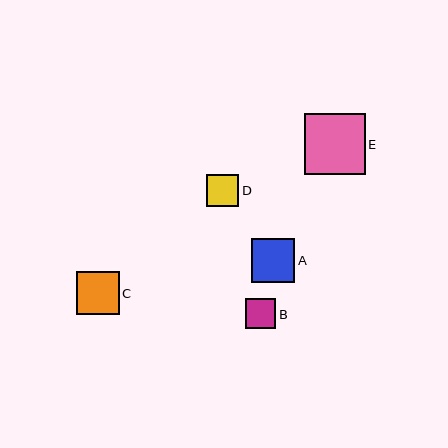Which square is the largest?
Square E is the largest with a size of approximately 61 pixels.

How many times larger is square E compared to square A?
Square E is approximately 1.4 times the size of square A.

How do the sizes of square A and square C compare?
Square A and square C are approximately the same size.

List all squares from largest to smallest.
From largest to smallest: E, A, C, D, B.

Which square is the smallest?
Square B is the smallest with a size of approximately 30 pixels.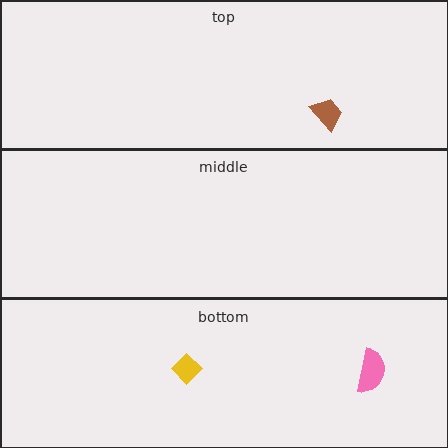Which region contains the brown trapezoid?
The top region.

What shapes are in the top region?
The brown trapezoid.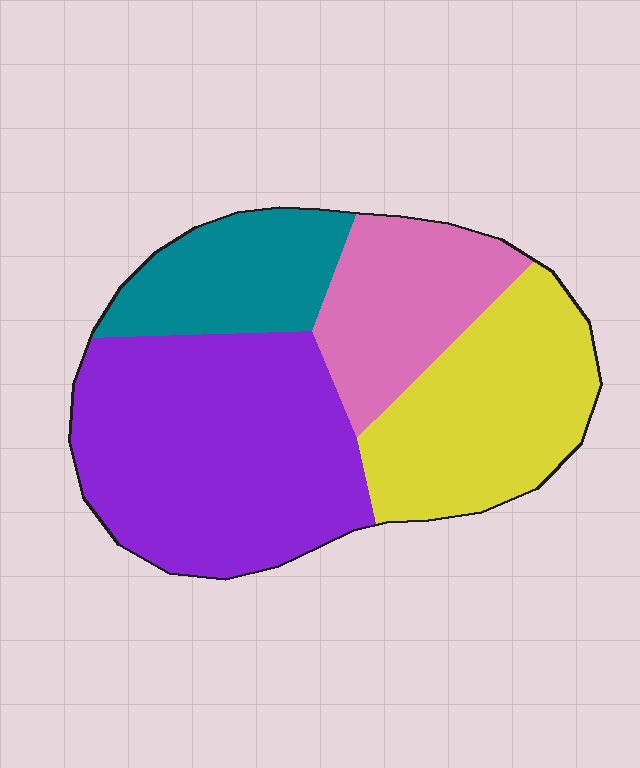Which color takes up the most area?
Purple, at roughly 40%.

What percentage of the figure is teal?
Teal covers 16% of the figure.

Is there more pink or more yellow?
Yellow.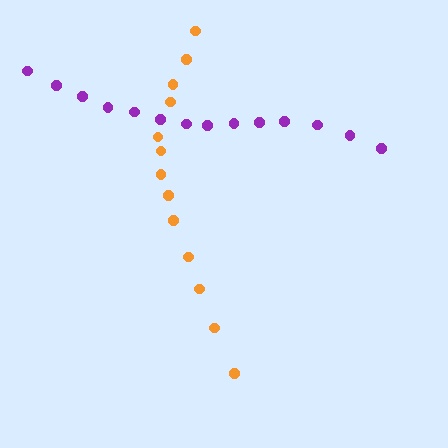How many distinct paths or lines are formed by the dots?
There are 2 distinct paths.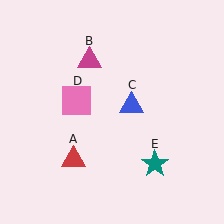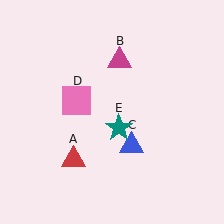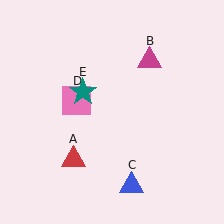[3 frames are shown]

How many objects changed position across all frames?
3 objects changed position: magenta triangle (object B), blue triangle (object C), teal star (object E).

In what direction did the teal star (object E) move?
The teal star (object E) moved up and to the left.